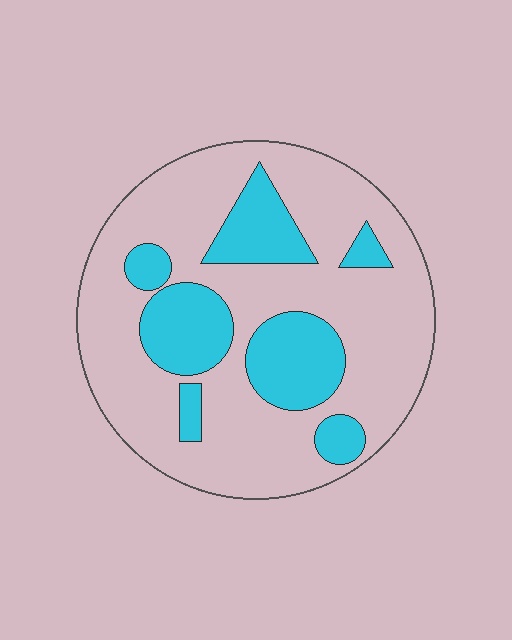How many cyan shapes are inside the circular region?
7.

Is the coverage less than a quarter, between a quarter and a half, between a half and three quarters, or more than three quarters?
Between a quarter and a half.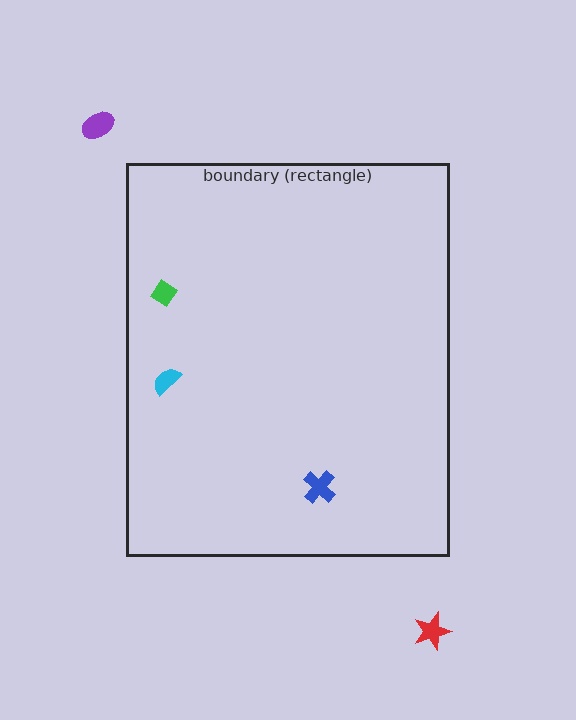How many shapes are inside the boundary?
3 inside, 2 outside.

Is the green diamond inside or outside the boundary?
Inside.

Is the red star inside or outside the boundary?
Outside.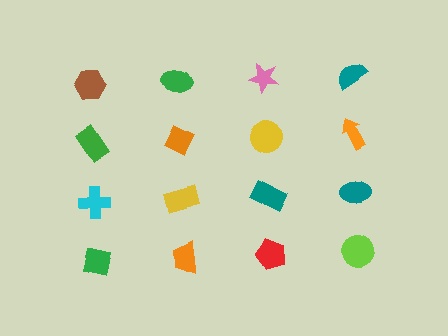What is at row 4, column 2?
An orange trapezoid.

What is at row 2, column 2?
An orange diamond.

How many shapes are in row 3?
4 shapes.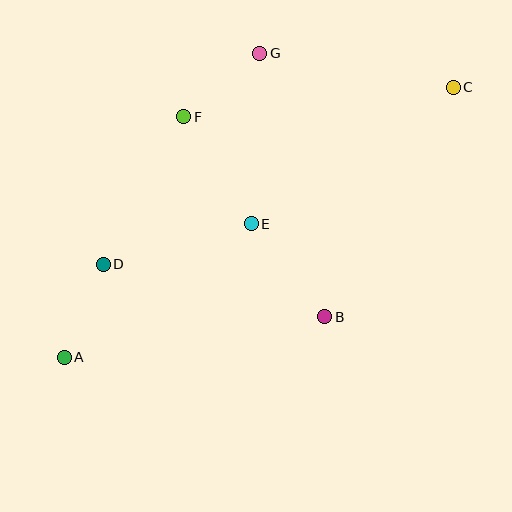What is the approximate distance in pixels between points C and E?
The distance between C and E is approximately 244 pixels.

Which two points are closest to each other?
Points F and G are closest to each other.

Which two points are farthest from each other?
Points A and C are farthest from each other.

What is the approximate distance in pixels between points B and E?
The distance between B and E is approximately 118 pixels.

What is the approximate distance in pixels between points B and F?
The distance between B and F is approximately 245 pixels.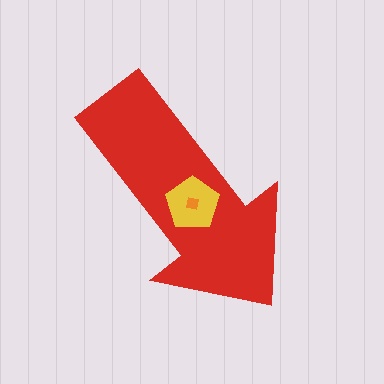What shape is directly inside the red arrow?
The yellow pentagon.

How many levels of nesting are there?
3.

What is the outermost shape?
The red arrow.